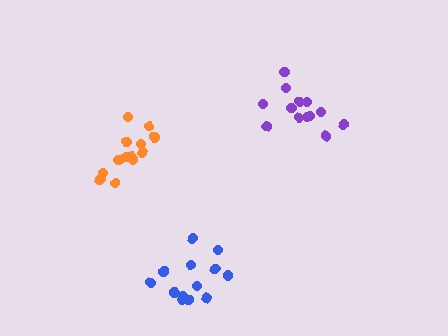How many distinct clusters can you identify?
There are 3 distinct clusters.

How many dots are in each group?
Group 1: 13 dots, Group 2: 13 dots, Group 3: 13 dots (39 total).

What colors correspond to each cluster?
The clusters are colored: blue, orange, purple.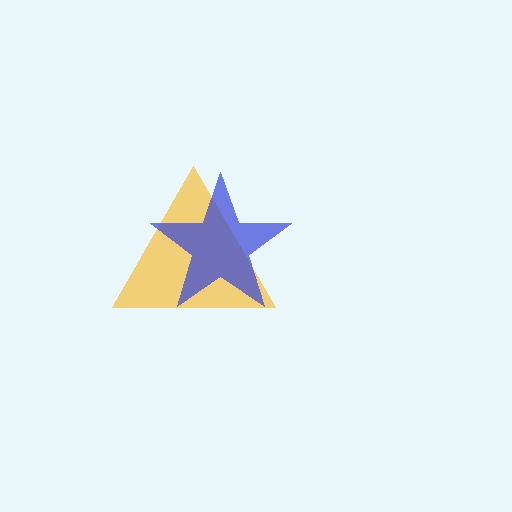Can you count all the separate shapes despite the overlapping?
Yes, there are 2 separate shapes.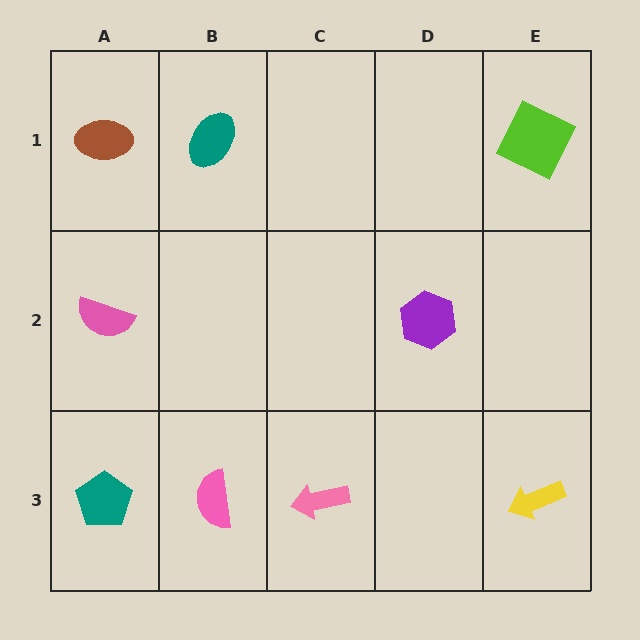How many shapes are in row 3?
4 shapes.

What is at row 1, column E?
A lime square.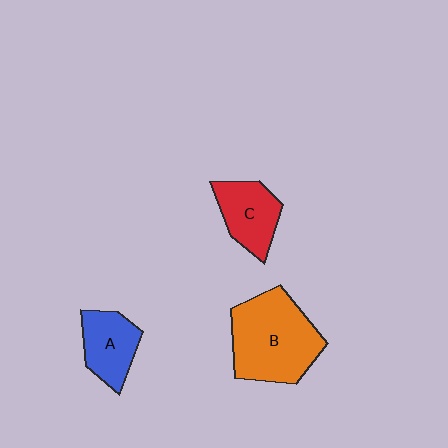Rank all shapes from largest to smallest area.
From largest to smallest: B (orange), C (red), A (blue).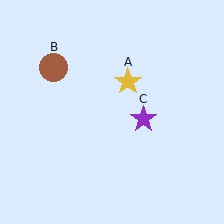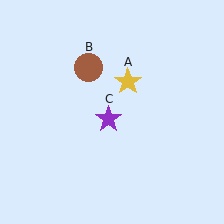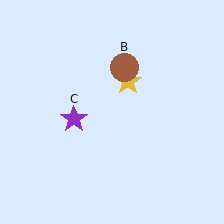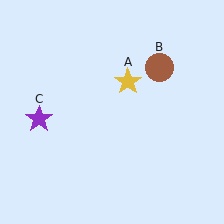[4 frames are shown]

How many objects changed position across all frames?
2 objects changed position: brown circle (object B), purple star (object C).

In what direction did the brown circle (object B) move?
The brown circle (object B) moved right.